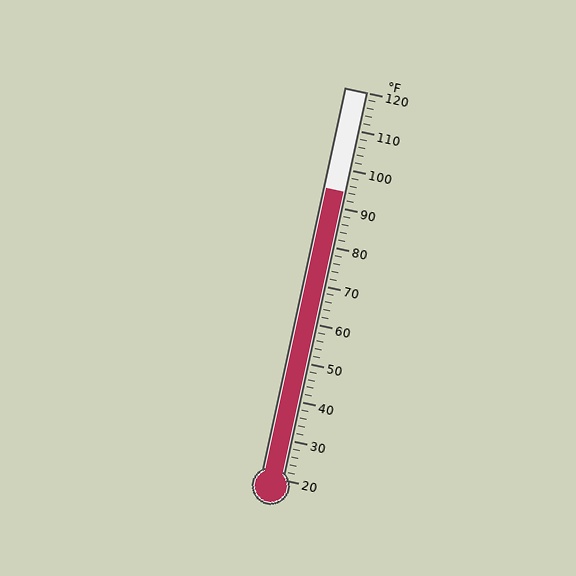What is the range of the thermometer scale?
The thermometer scale ranges from 20°F to 120°F.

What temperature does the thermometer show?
The thermometer shows approximately 94°F.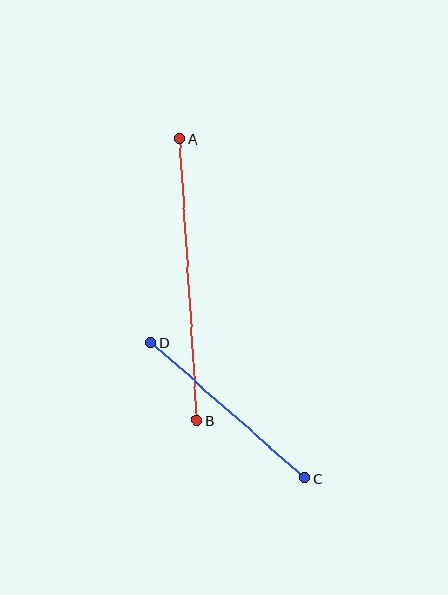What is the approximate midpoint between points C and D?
The midpoint is at approximately (228, 410) pixels.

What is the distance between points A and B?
The distance is approximately 282 pixels.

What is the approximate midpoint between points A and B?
The midpoint is at approximately (188, 280) pixels.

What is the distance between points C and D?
The distance is approximately 205 pixels.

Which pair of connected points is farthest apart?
Points A and B are farthest apart.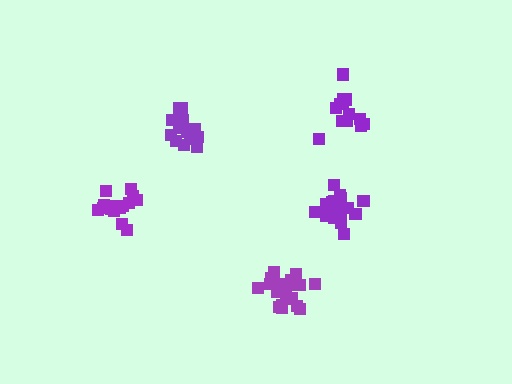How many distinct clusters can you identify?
There are 5 distinct clusters.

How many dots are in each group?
Group 1: 14 dots, Group 2: 16 dots, Group 3: 19 dots, Group 4: 14 dots, Group 5: 19 dots (82 total).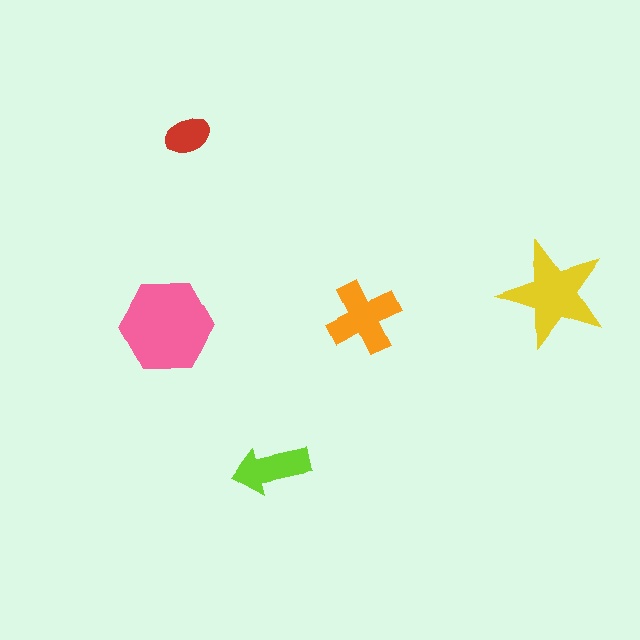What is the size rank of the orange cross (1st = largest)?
3rd.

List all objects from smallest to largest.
The red ellipse, the lime arrow, the orange cross, the yellow star, the pink hexagon.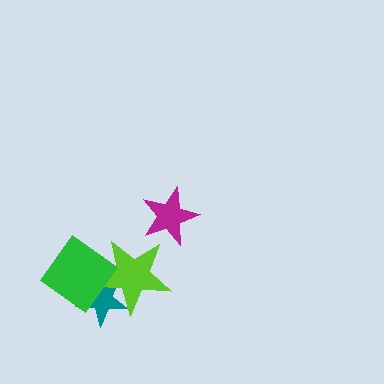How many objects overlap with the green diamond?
2 objects overlap with the green diamond.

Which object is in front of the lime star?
The green diamond is in front of the lime star.